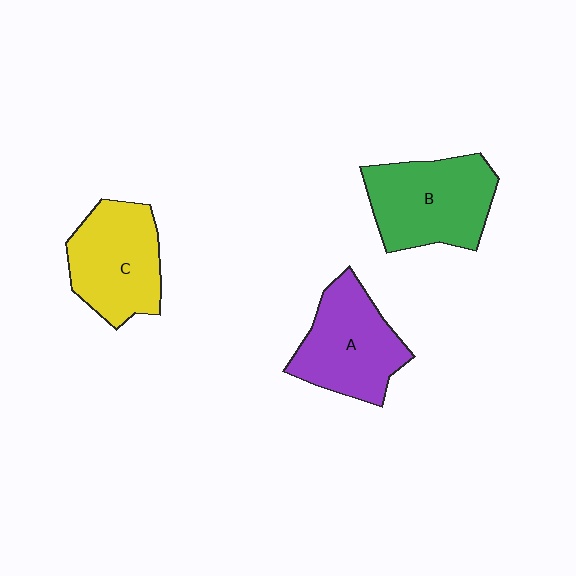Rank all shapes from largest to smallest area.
From largest to smallest: B (green), A (purple), C (yellow).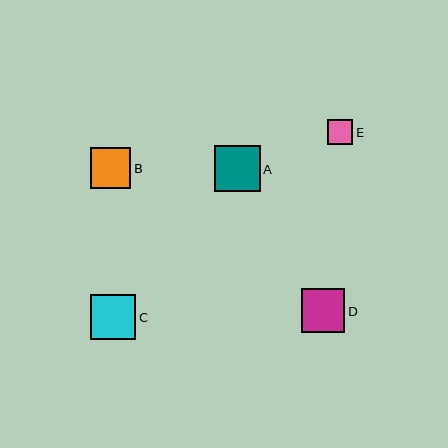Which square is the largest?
Square A is the largest with a size of approximately 46 pixels.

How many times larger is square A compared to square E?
Square A is approximately 1.9 times the size of square E.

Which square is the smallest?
Square E is the smallest with a size of approximately 25 pixels.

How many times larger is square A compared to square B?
Square A is approximately 1.1 times the size of square B.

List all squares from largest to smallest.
From largest to smallest: A, C, D, B, E.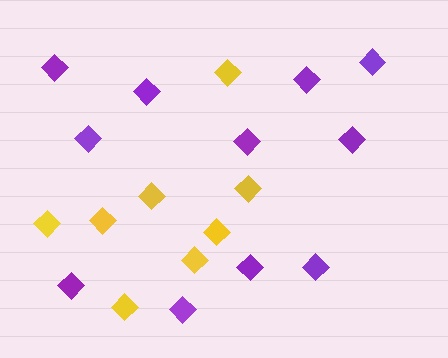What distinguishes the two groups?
There are 2 groups: one group of purple diamonds (11) and one group of yellow diamonds (8).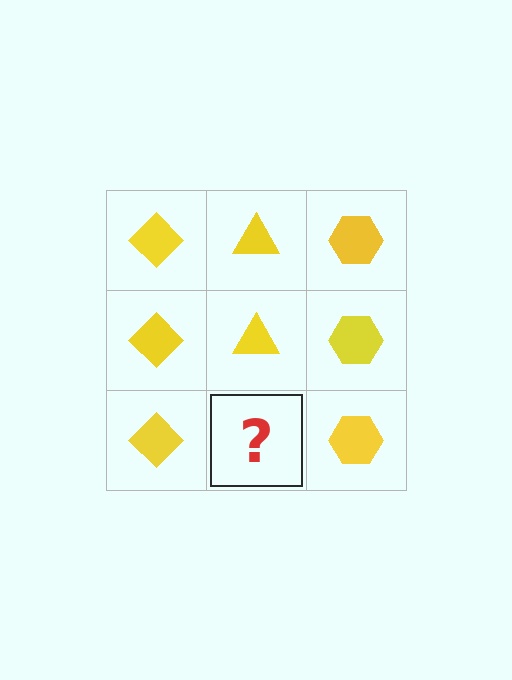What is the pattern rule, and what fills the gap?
The rule is that each column has a consistent shape. The gap should be filled with a yellow triangle.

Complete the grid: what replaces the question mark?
The question mark should be replaced with a yellow triangle.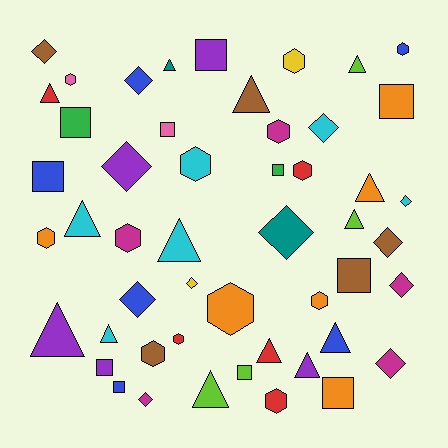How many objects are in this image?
There are 50 objects.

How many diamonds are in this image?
There are 12 diamonds.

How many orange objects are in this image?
There are 6 orange objects.